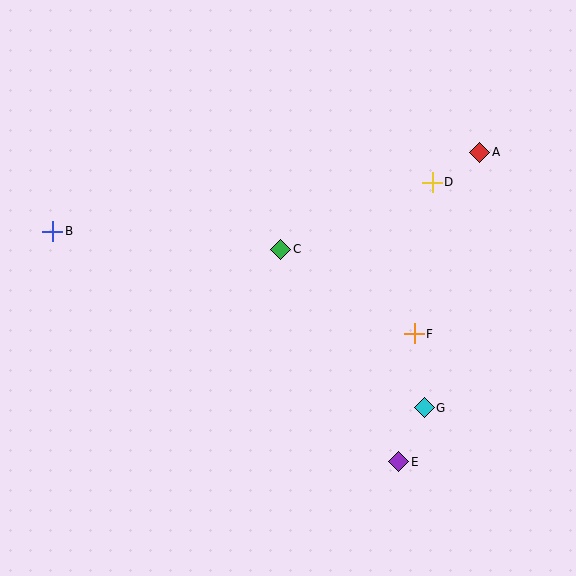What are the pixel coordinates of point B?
Point B is at (53, 231).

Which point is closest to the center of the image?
Point C at (281, 249) is closest to the center.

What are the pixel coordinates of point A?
Point A is at (480, 152).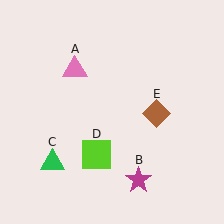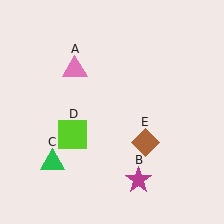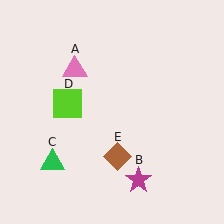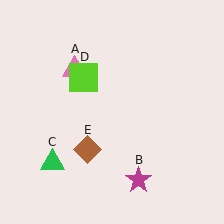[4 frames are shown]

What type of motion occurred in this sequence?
The lime square (object D), brown diamond (object E) rotated clockwise around the center of the scene.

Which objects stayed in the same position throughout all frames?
Pink triangle (object A) and magenta star (object B) and green triangle (object C) remained stationary.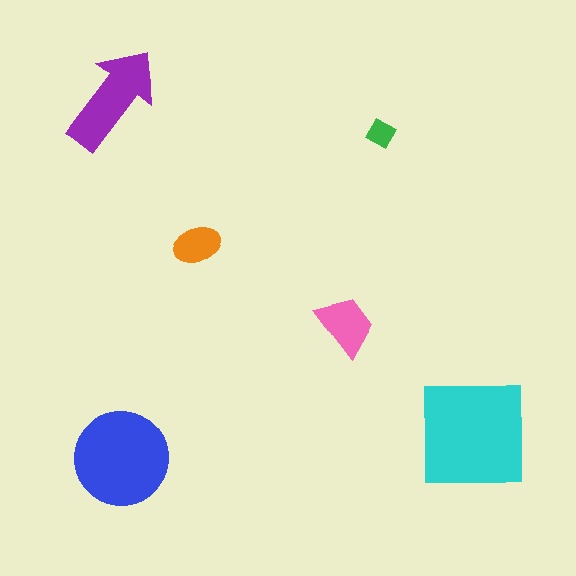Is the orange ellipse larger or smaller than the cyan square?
Smaller.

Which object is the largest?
The cyan square.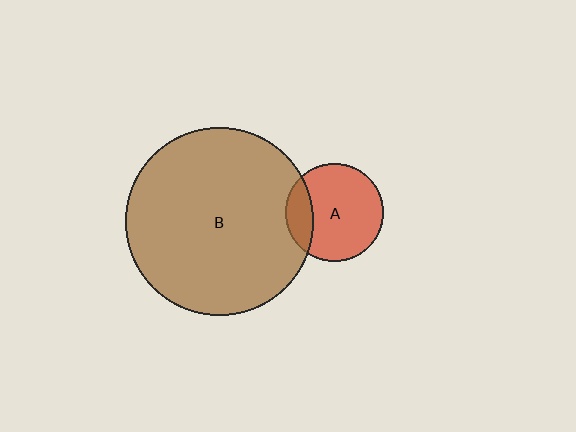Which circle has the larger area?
Circle B (brown).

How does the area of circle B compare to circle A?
Approximately 3.7 times.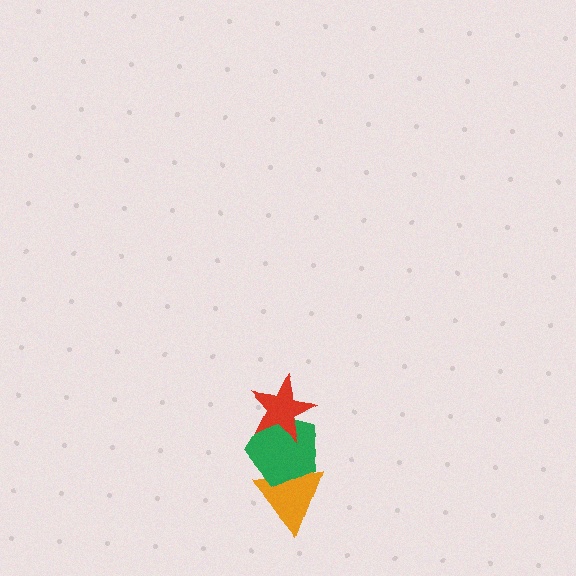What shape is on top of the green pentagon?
The red star is on top of the green pentagon.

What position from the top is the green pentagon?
The green pentagon is 2nd from the top.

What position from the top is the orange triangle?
The orange triangle is 3rd from the top.